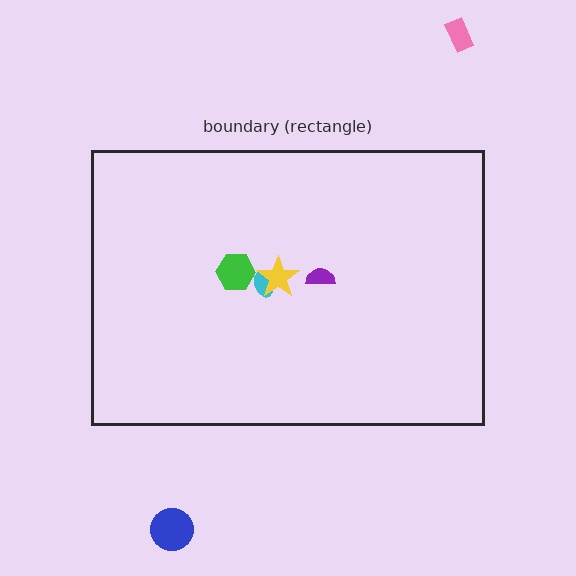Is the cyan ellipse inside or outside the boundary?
Inside.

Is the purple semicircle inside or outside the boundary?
Inside.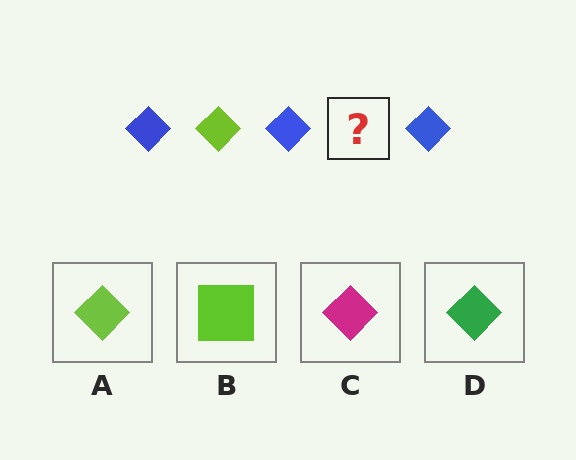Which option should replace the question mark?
Option A.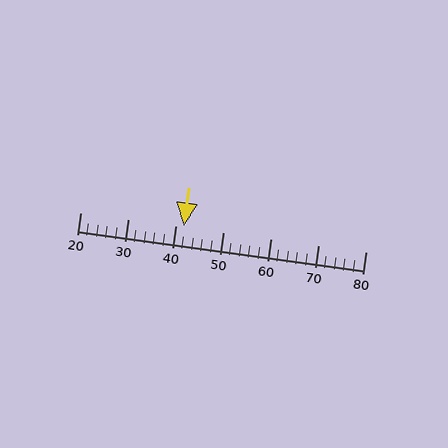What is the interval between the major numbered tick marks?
The major tick marks are spaced 10 units apart.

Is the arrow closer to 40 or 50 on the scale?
The arrow is closer to 40.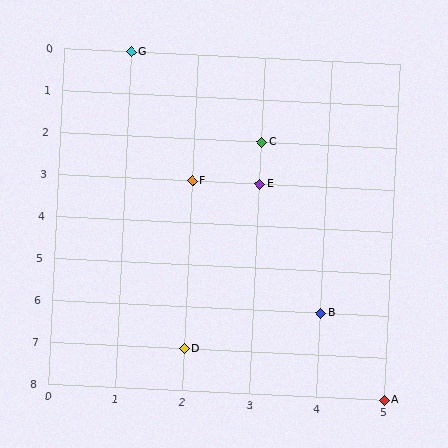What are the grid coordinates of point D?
Point D is at grid coordinates (2, 7).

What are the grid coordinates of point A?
Point A is at grid coordinates (5, 8).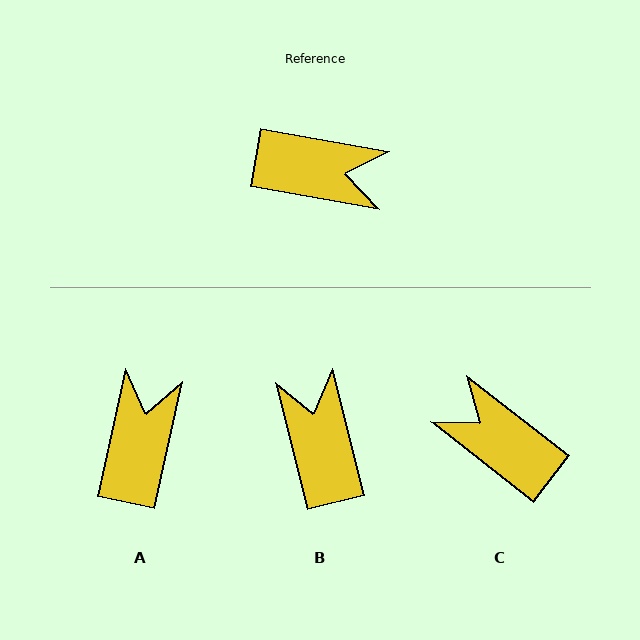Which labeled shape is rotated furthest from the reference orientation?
C, about 152 degrees away.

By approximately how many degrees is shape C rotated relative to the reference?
Approximately 152 degrees counter-clockwise.